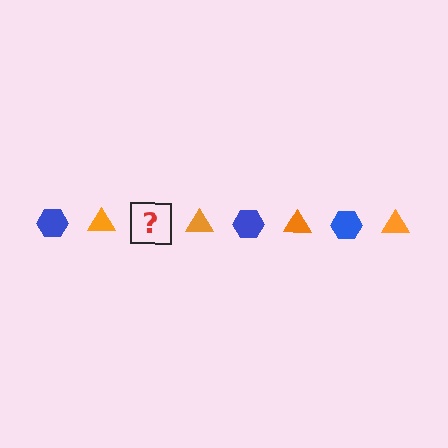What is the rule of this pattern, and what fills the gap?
The rule is that the pattern alternates between blue hexagon and orange triangle. The gap should be filled with a blue hexagon.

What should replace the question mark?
The question mark should be replaced with a blue hexagon.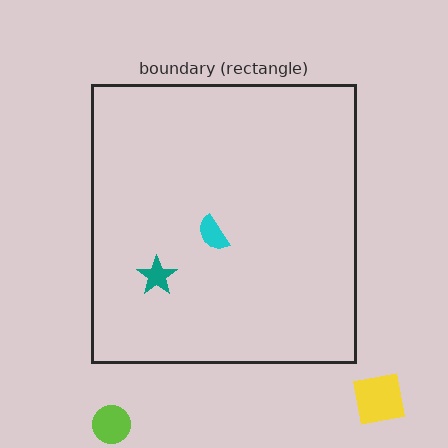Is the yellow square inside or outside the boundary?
Outside.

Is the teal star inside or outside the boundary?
Inside.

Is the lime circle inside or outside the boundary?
Outside.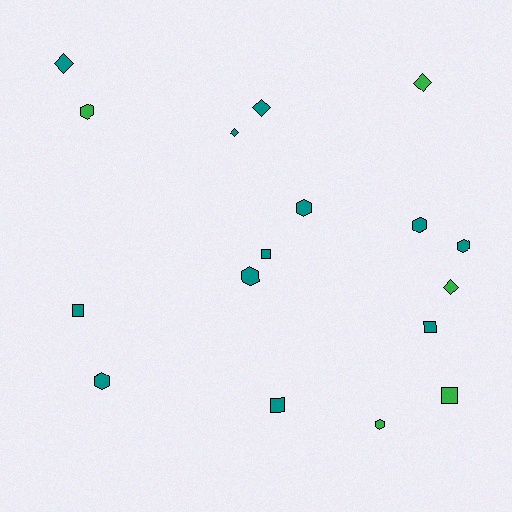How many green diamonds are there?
There are 2 green diamonds.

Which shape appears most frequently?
Hexagon, with 7 objects.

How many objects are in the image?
There are 17 objects.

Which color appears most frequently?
Teal, with 12 objects.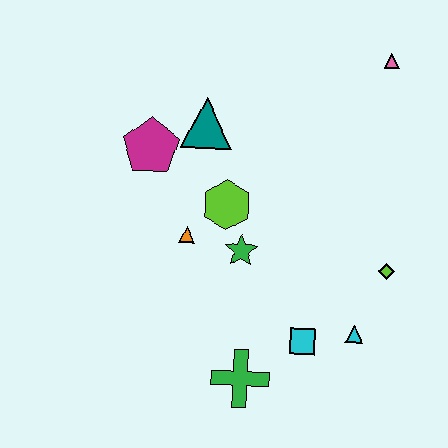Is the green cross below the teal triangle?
Yes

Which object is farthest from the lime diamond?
The magenta pentagon is farthest from the lime diamond.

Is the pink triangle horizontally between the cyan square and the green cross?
No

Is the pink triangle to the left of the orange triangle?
No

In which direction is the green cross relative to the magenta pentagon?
The green cross is below the magenta pentagon.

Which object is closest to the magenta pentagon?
The teal triangle is closest to the magenta pentagon.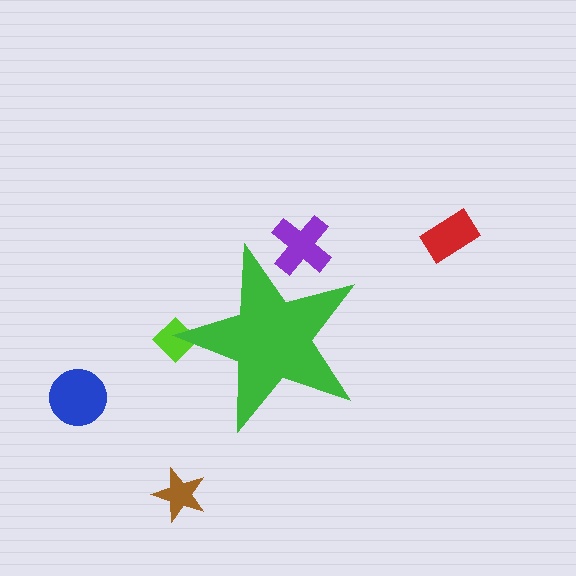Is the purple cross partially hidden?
Yes, the purple cross is partially hidden behind the green star.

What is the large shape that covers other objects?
A green star.